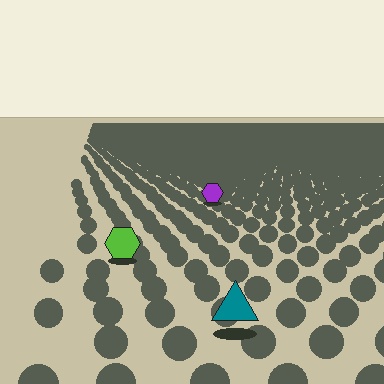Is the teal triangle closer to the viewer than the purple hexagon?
Yes. The teal triangle is closer — you can tell from the texture gradient: the ground texture is coarser near it.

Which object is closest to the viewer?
The teal triangle is closest. The texture marks near it are larger and more spread out.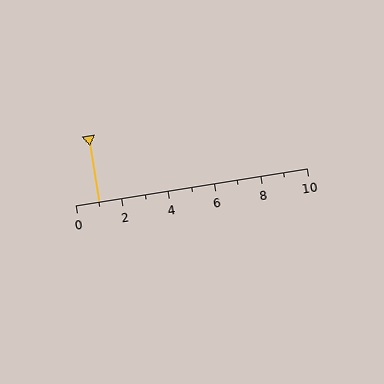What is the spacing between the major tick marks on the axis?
The major ticks are spaced 2 apart.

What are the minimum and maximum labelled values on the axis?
The axis runs from 0 to 10.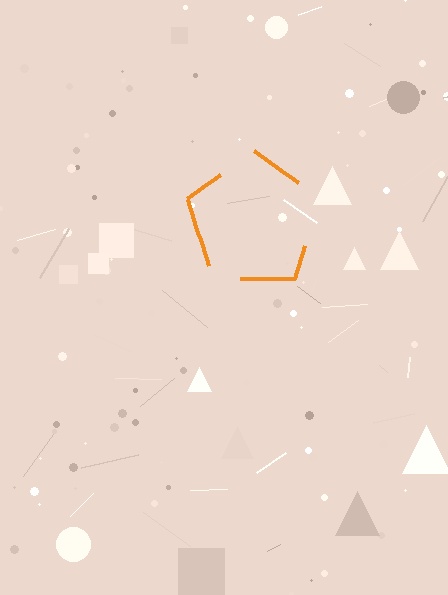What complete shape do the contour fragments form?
The contour fragments form a pentagon.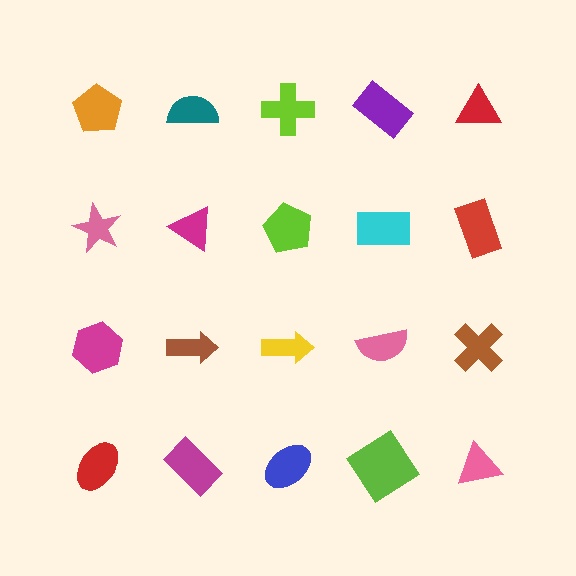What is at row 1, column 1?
An orange pentagon.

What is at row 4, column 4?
A lime diamond.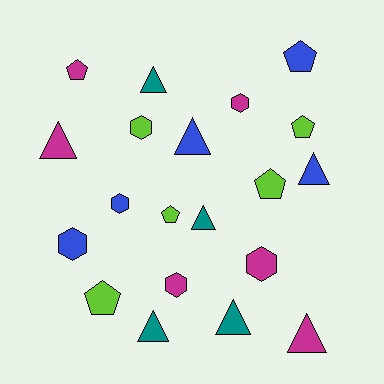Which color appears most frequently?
Magenta, with 6 objects.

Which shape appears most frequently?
Triangle, with 8 objects.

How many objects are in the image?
There are 20 objects.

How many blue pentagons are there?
There is 1 blue pentagon.